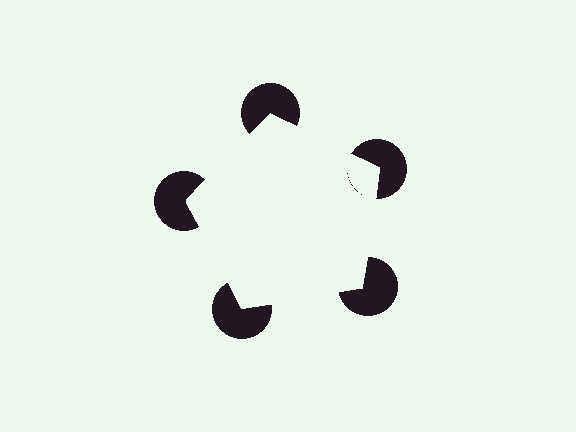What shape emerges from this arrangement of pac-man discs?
An illusory pentagon — its edges are inferred from the aligned wedge cuts in the pac-man discs, not physically drawn.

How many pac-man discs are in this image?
There are 5 — one at each vertex of the illusory pentagon.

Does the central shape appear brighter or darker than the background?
It typically appears slightly brighter than the background, even though no actual brightness change is drawn.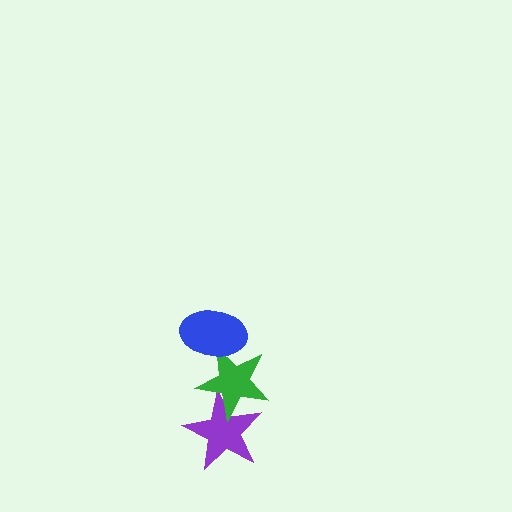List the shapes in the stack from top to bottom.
From top to bottom: the blue ellipse, the green star, the purple star.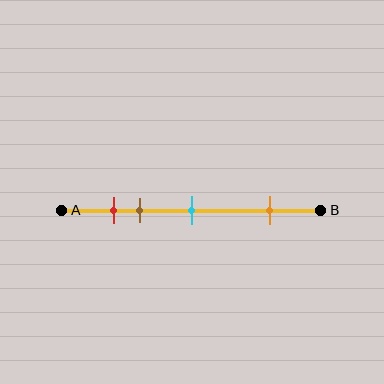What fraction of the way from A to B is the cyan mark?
The cyan mark is approximately 50% (0.5) of the way from A to B.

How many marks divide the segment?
There are 4 marks dividing the segment.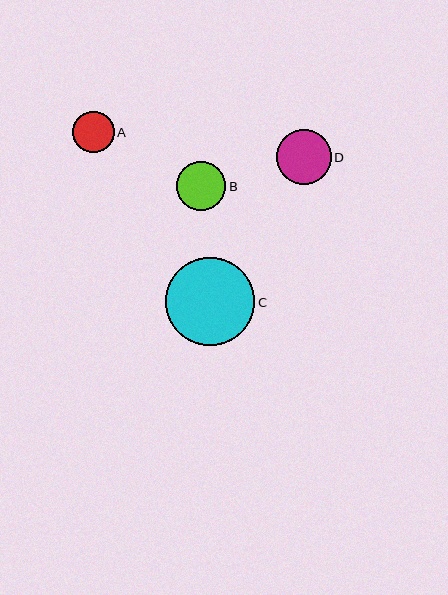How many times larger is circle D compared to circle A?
Circle D is approximately 1.3 times the size of circle A.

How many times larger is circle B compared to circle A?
Circle B is approximately 1.2 times the size of circle A.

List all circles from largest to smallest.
From largest to smallest: C, D, B, A.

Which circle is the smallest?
Circle A is the smallest with a size of approximately 42 pixels.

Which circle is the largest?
Circle C is the largest with a size of approximately 89 pixels.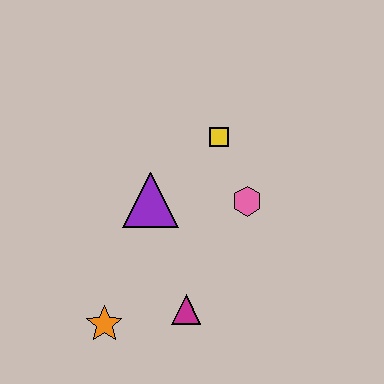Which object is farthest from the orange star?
The yellow square is farthest from the orange star.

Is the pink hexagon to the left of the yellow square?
No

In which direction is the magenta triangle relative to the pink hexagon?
The magenta triangle is below the pink hexagon.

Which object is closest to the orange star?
The magenta triangle is closest to the orange star.